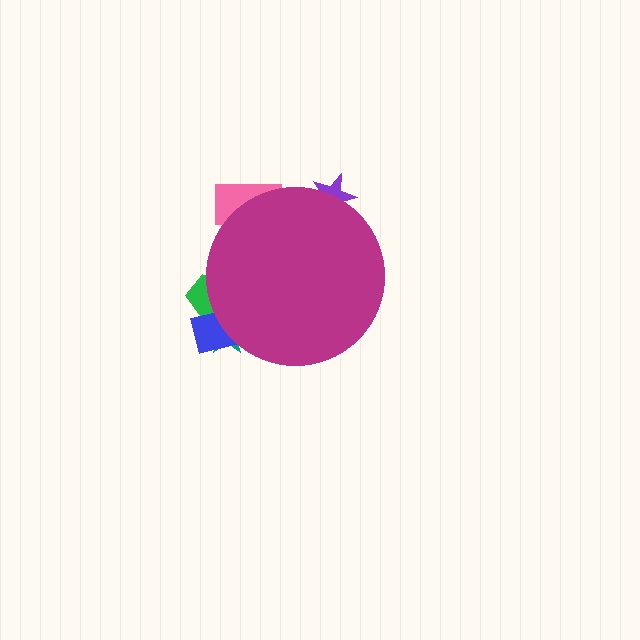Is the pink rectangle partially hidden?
Yes, the pink rectangle is partially hidden behind the magenta circle.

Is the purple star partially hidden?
Yes, the purple star is partially hidden behind the magenta circle.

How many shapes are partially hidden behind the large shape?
5 shapes are partially hidden.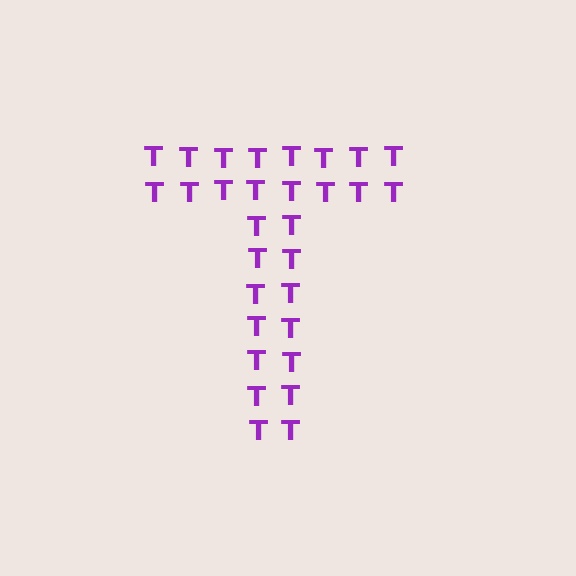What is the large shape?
The large shape is the letter T.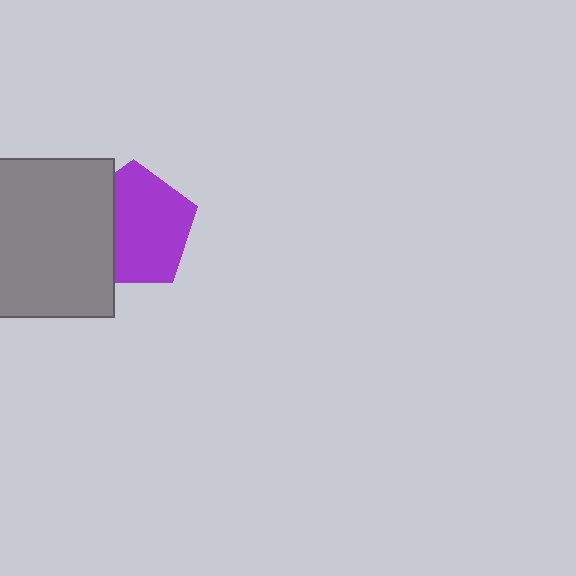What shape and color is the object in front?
The object in front is a gray square.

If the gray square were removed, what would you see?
You would see the complete purple pentagon.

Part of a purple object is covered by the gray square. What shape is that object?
It is a pentagon.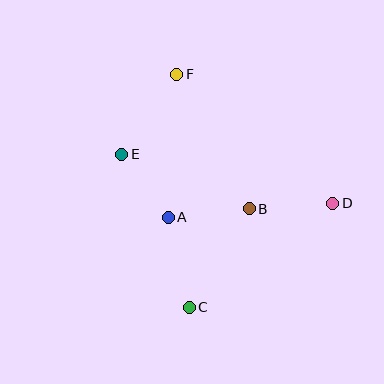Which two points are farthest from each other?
Points C and F are farthest from each other.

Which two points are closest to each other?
Points A and E are closest to each other.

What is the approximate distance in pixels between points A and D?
The distance between A and D is approximately 165 pixels.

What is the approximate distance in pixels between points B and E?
The distance between B and E is approximately 139 pixels.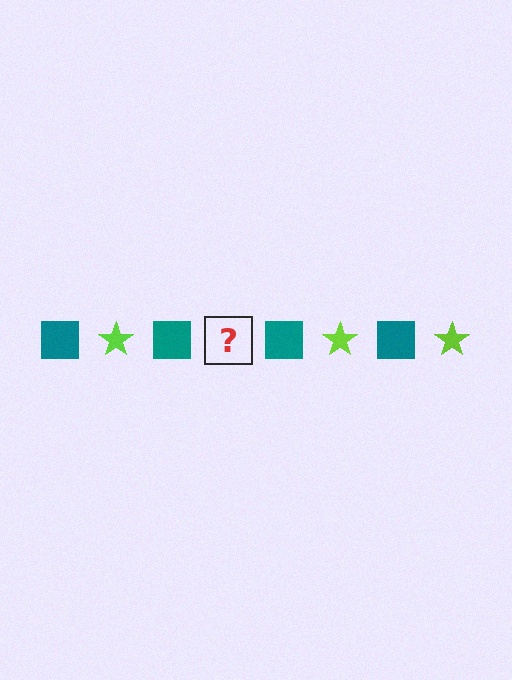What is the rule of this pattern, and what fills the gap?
The rule is that the pattern alternates between teal square and lime star. The gap should be filled with a lime star.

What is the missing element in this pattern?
The missing element is a lime star.